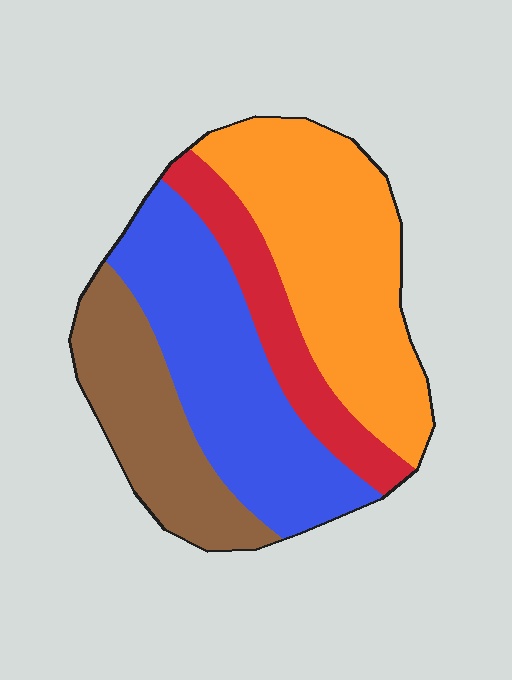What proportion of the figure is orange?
Orange covers roughly 35% of the figure.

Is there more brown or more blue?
Blue.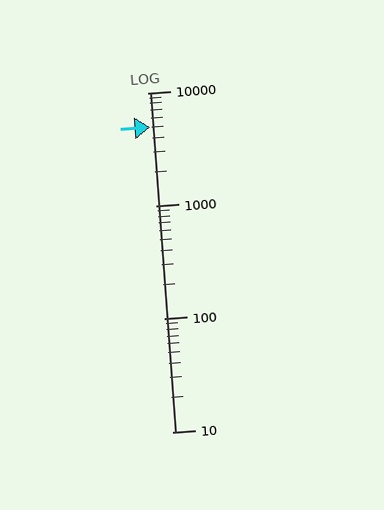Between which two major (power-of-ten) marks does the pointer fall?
The pointer is between 1000 and 10000.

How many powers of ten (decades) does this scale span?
The scale spans 3 decades, from 10 to 10000.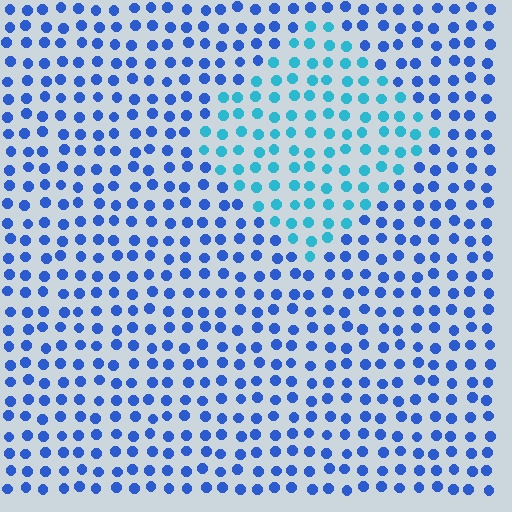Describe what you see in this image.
The image is filled with small blue elements in a uniform arrangement. A diamond-shaped region is visible where the elements are tinted to a slightly different hue, forming a subtle color boundary.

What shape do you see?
I see a diamond.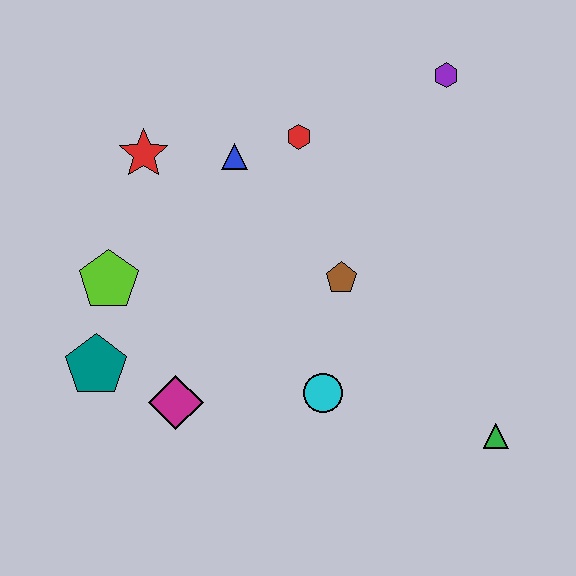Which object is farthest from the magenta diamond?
The purple hexagon is farthest from the magenta diamond.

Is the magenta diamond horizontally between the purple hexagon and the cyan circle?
No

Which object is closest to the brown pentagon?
The cyan circle is closest to the brown pentagon.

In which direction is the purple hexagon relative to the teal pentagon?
The purple hexagon is to the right of the teal pentagon.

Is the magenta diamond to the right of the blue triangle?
No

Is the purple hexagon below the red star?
No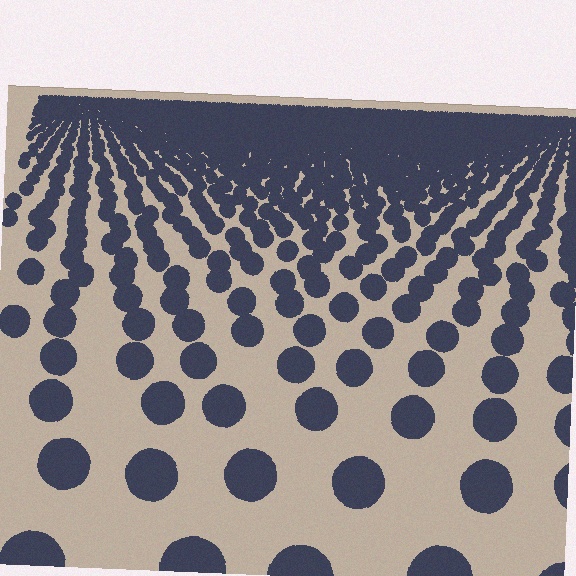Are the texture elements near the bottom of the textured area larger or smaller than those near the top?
Larger. Near the bottom, elements are closer to the viewer and appear at a bigger on-screen size.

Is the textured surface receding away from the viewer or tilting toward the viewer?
The surface is receding away from the viewer. Texture elements get smaller and denser toward the top.